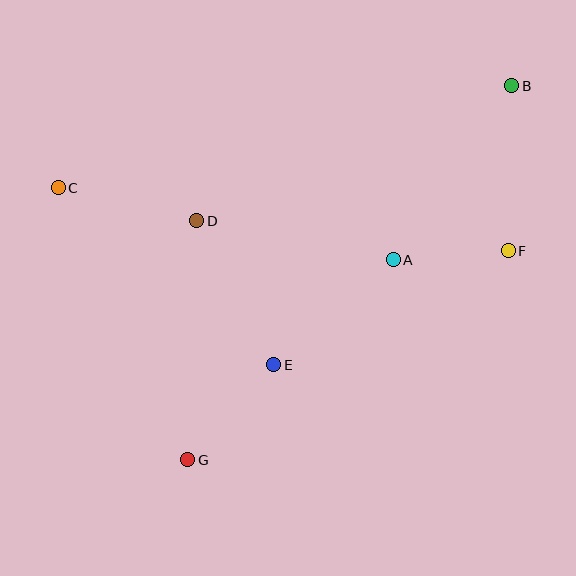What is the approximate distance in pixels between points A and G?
The distance between A and G is approximately 287 pixels.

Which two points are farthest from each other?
Points B and G are farthest from each other.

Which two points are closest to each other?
Points A and F are closest to each other.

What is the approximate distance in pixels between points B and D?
The distance between B and D is approximately 343 pixels.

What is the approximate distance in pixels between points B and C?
The distance between B and C is approximately 465 pixels.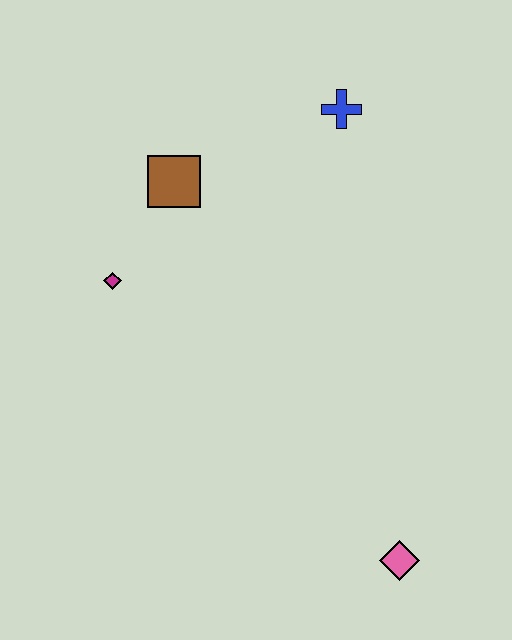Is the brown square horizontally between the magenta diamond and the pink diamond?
Yes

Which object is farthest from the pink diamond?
The blue cross is farthest from the pink diamond.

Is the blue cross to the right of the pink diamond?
No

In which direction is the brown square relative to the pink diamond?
The brown square is above the pink diamond.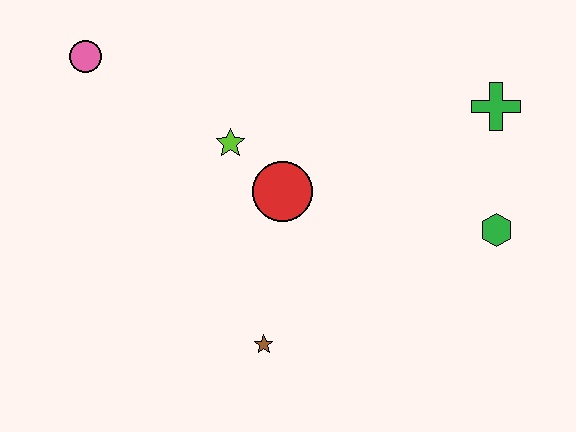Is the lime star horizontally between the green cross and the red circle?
No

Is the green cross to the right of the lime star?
Yes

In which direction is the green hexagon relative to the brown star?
The green hexagon is to the right of the brown star.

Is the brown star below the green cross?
Yes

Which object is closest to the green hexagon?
The green cross is closest to the green hexagon.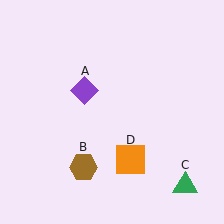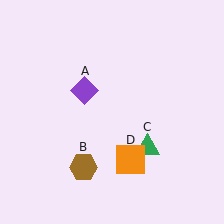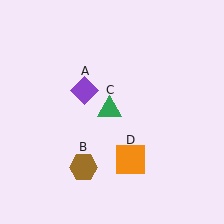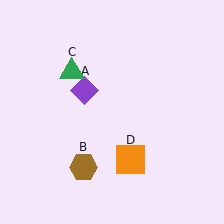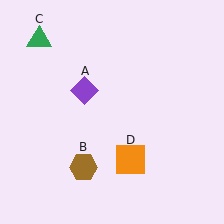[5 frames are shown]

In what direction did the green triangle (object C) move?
The green triangle (object C) moved up and to the left.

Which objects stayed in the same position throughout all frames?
Purple diamond (object A) and brown hexagon (object B) and orange square (object D) remained stationary.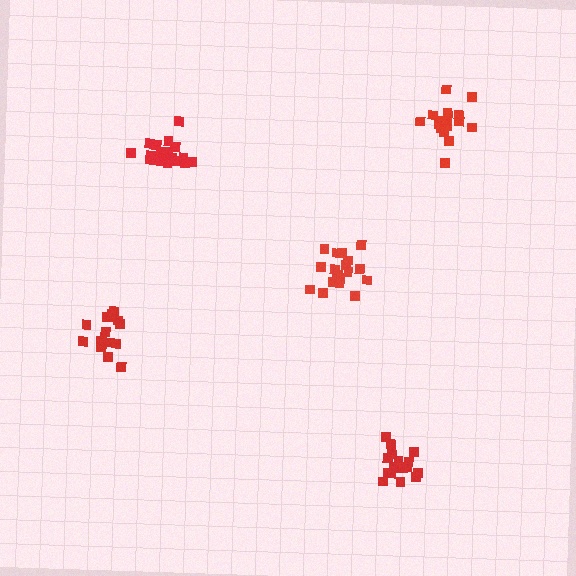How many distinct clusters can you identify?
There are 5 distinct clusters.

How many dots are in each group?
Group 1: 19 dots, Group 2: 20 dots, Group 3: 16 dots, Group 4: 18 dots, Group 5: 17 dots (90 total).